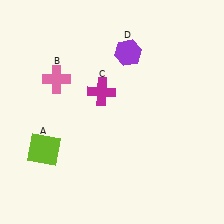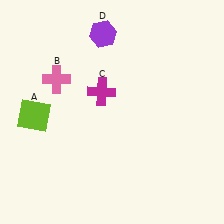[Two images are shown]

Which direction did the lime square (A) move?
The lime square (A) moved up.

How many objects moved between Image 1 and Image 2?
2 objects moved between the two images.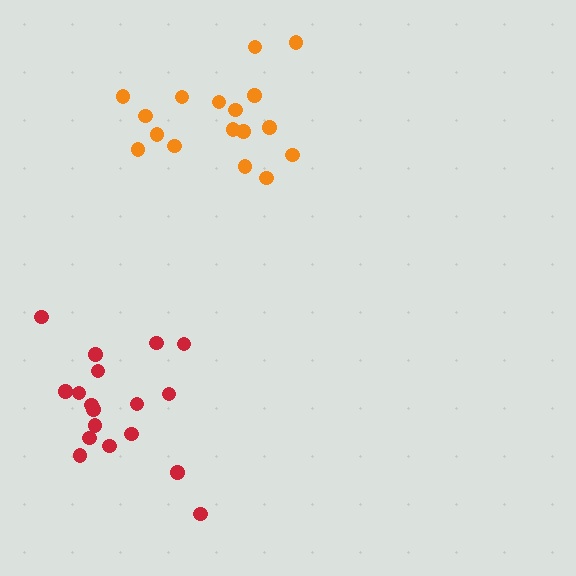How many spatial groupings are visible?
There are 2 spatial groupings.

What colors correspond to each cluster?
The clusters are colored: orange, red.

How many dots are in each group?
Group 1: 17 dots, Group 2: 18 dots (35 total).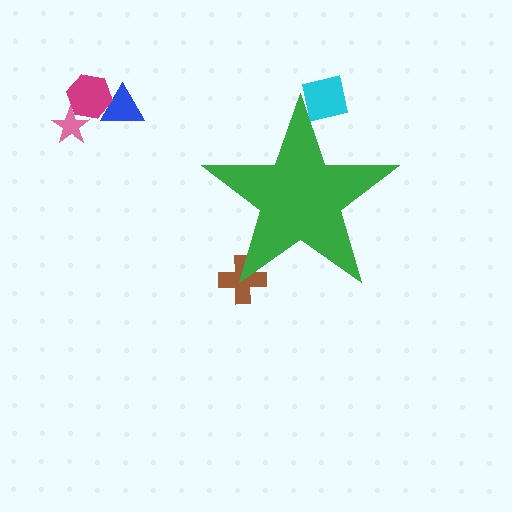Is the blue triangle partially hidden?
No, the blue triangle is fully visible.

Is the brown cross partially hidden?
Yes, the brown cross is partially hidden behind the green star.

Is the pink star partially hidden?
No, the pink star is fully visible.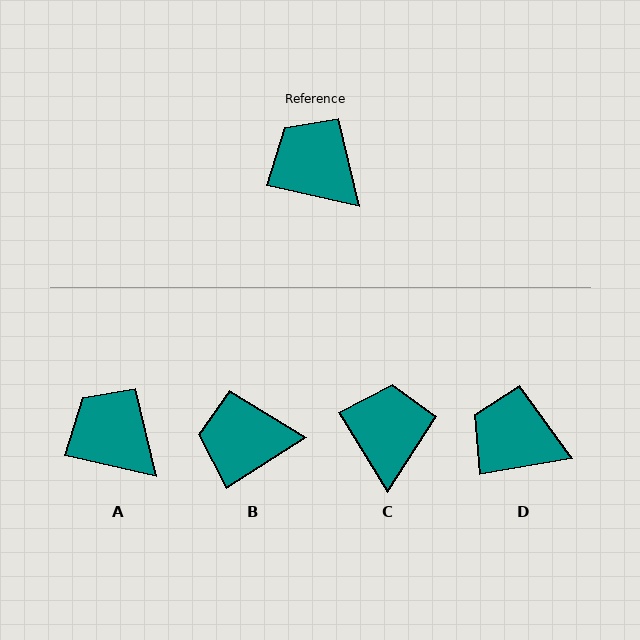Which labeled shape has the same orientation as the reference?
A.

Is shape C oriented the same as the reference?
No, it is off by about 46 degrees.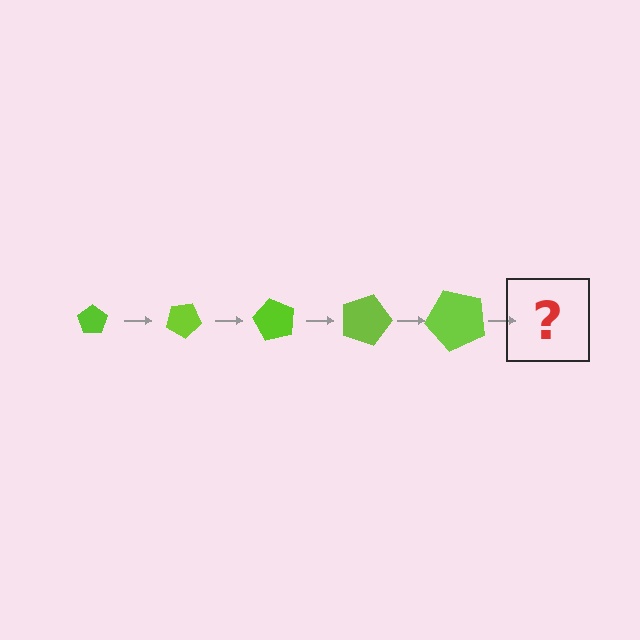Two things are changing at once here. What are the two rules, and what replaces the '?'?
The two rules are that the pentagon grows larger each step and it rotates 30 degrees each step. The '?' should be a pentagon, larger than the previous one and rotated 150 degrees from the start.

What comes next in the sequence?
The next element should be a pentagon, larger than the previous one and rotated 150 degrees from the start.